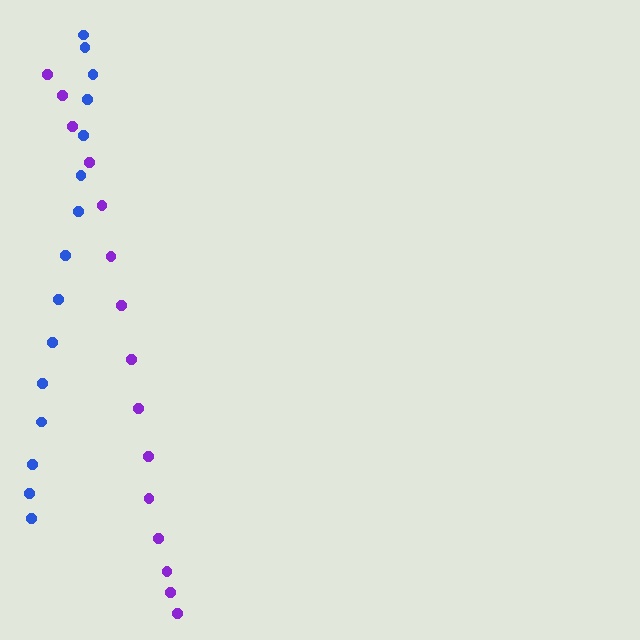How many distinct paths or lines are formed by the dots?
There are 2 distinct paths.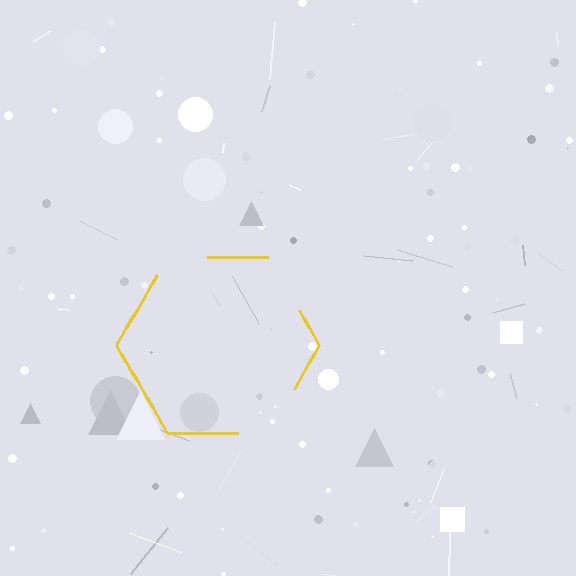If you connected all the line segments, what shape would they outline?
They would outline a hexagon.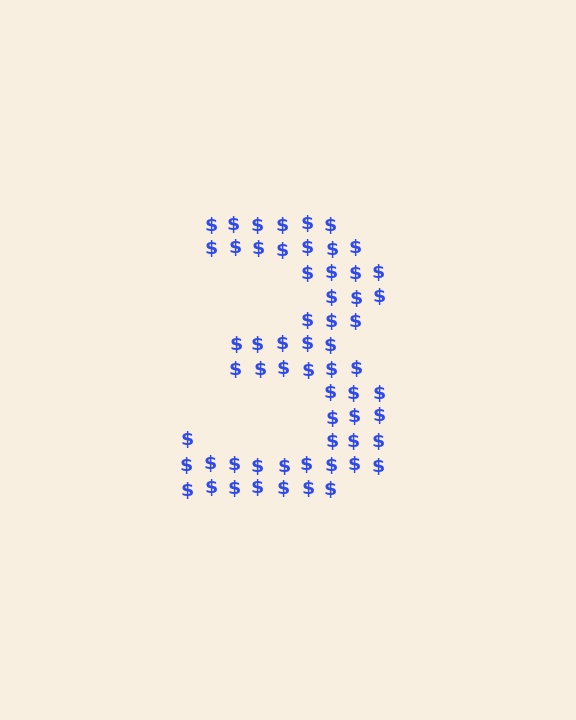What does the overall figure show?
The overall figure shows the digit 3.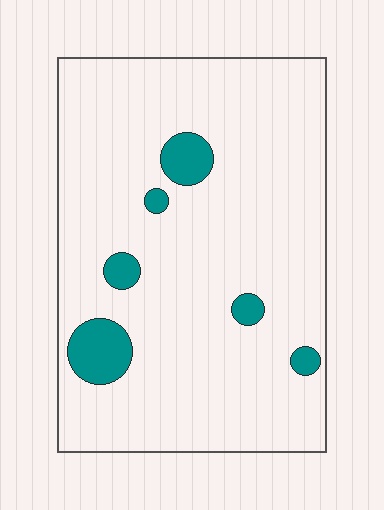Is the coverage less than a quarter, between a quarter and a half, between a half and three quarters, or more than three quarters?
Less than a quarter.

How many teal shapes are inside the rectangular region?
6.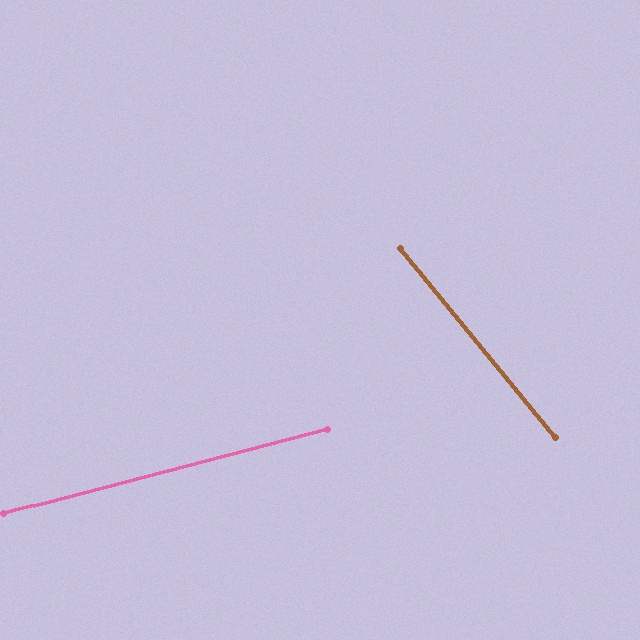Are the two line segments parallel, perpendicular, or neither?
Neither parallel nor perpendicular — they differ by about 65°.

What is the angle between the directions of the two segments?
Approximately 65 degrees.